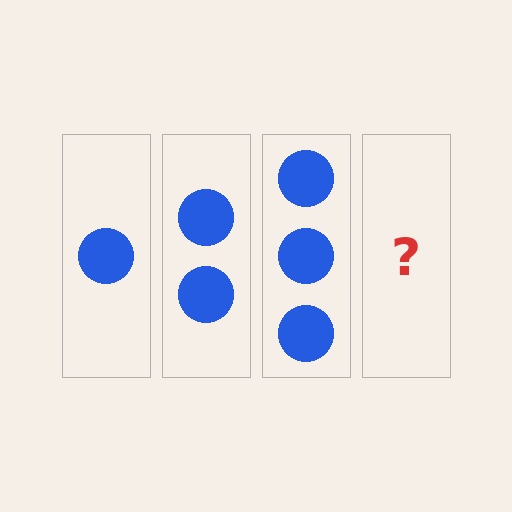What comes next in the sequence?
The next element should be 4 circles.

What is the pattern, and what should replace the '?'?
The pattern is that each step adds one more circle. The '?' should be 4 circles.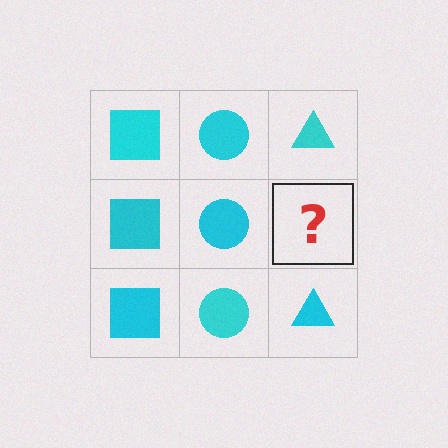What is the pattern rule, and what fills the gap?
The rule is that each column has a consistent shape. The gap should be filled with a cyan triangle.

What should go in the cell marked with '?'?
The missing cell should contain a cyan triangle.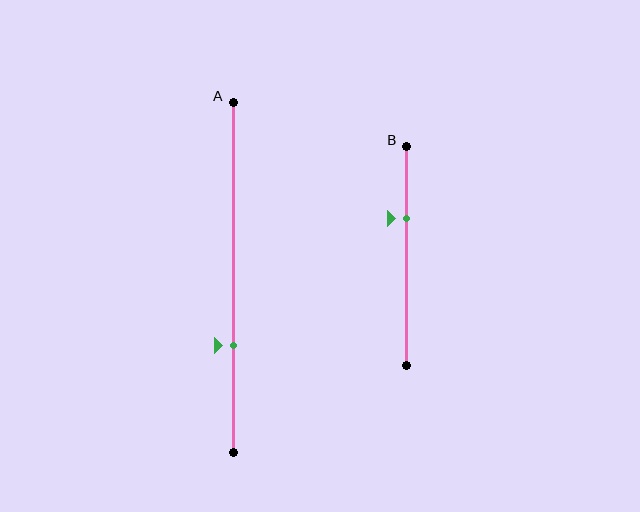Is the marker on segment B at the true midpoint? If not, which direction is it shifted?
No, the marker on segment B is shifted upward by about 17% of the segment length.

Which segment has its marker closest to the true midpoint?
Segment B has its marker closest to the true midpoint.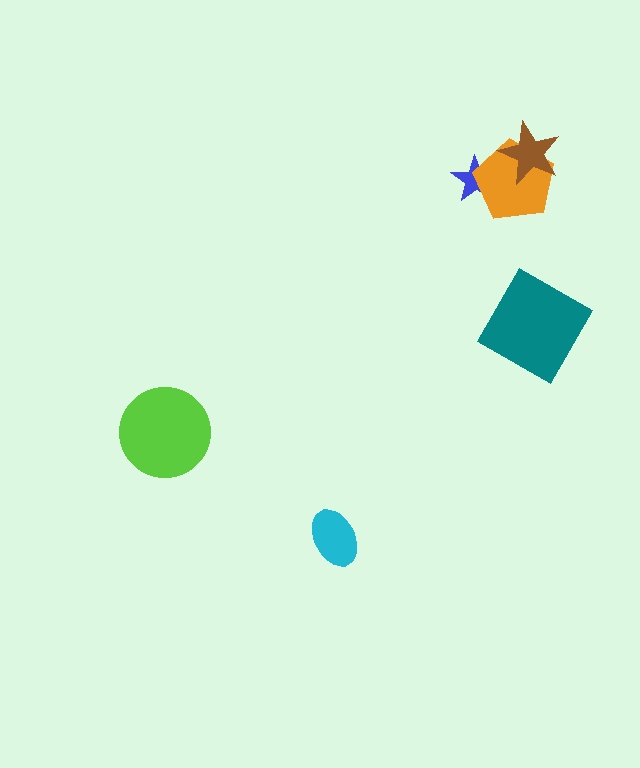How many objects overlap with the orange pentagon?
2 objects overlap with the orange pentagon.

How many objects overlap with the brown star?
1 object overlaps with the brown star.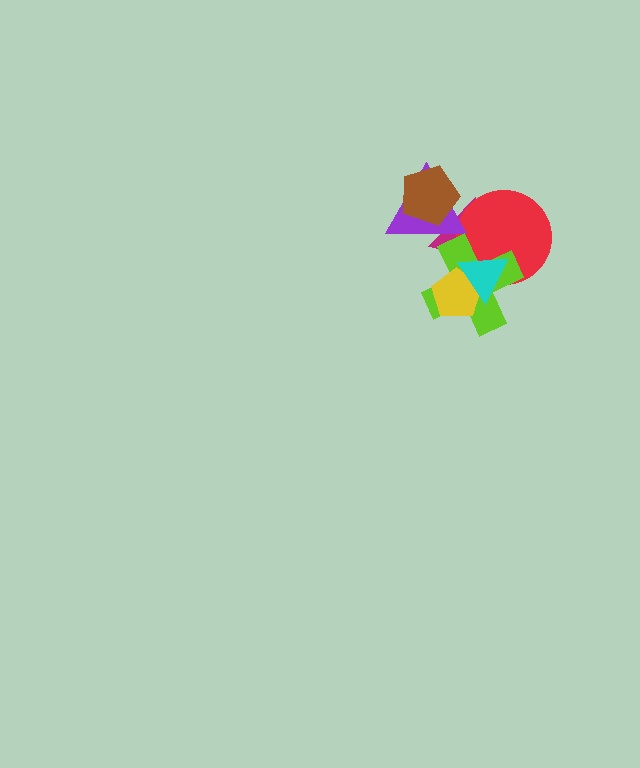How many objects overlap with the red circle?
4 objects overlap with the red circle.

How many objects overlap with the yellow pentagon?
2 objects overlap with the yellow pentagon.